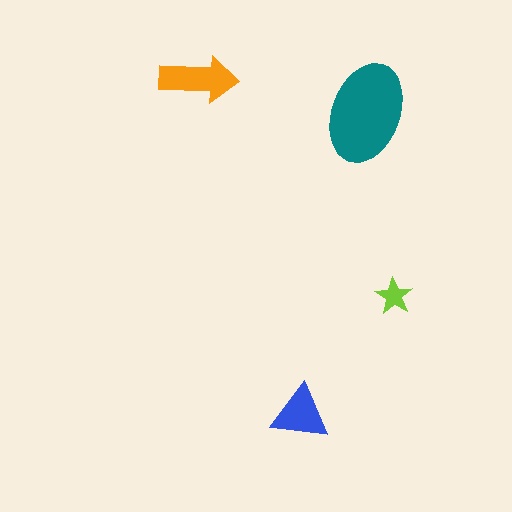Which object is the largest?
The teal ellipse.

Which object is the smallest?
The lime star.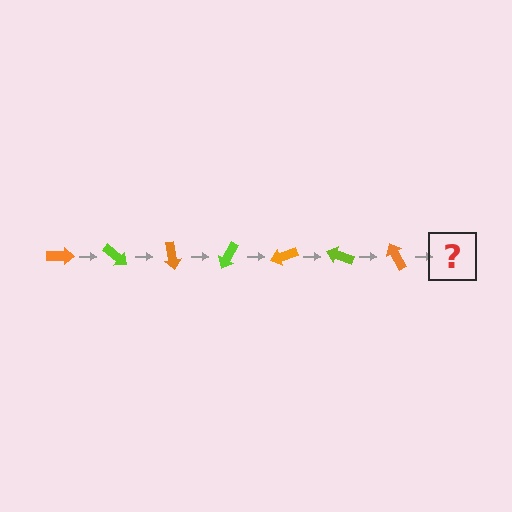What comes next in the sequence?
The next element should be a lime arrow, rotated 280 degrees from the start.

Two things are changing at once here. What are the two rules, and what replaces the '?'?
The two rules are that it rotates 40 degrees each step and the color cycles through orange and lime. The '?' should be a lime arrow, rotated 280 degrees from the start.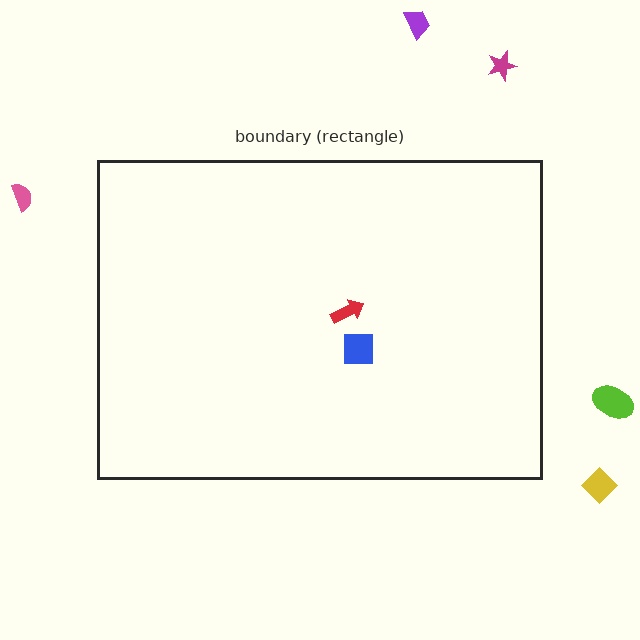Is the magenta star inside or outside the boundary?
Outside.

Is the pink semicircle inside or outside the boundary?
Outside.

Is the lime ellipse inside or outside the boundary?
Outside.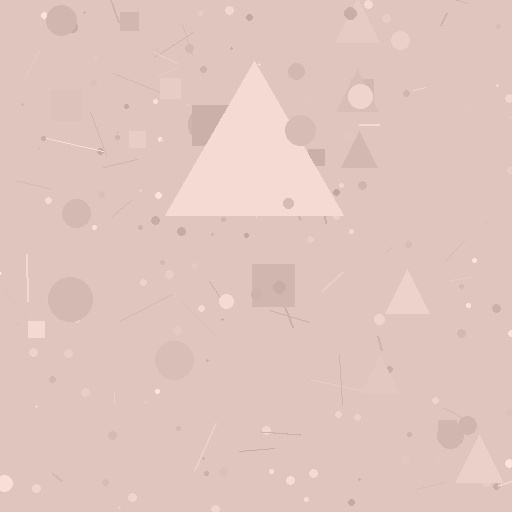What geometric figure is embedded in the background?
A triangle is embedded in the background.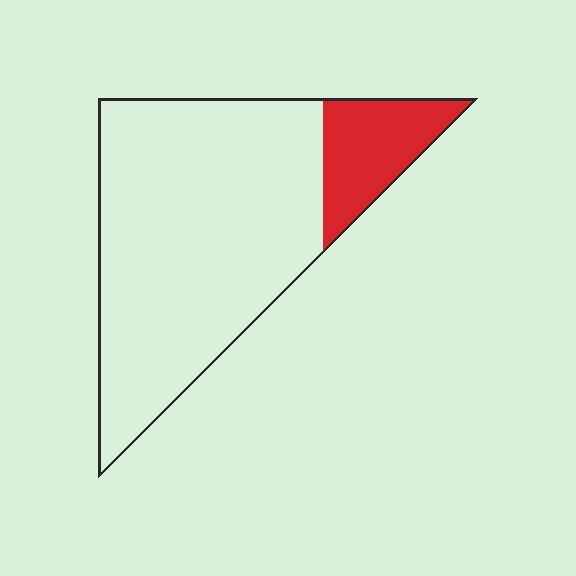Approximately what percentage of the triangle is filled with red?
Approximately 15%.